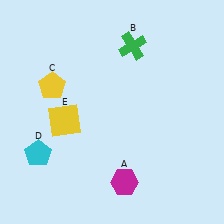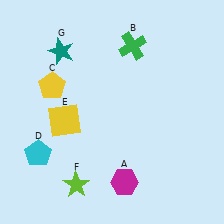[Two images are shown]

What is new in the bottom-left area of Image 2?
A lime star (F) was added in the bottom-left area of Image 2.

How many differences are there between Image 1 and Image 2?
There are 2 differences between the two images.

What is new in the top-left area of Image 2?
A teal star (G) was added in the top-left area of Image 2.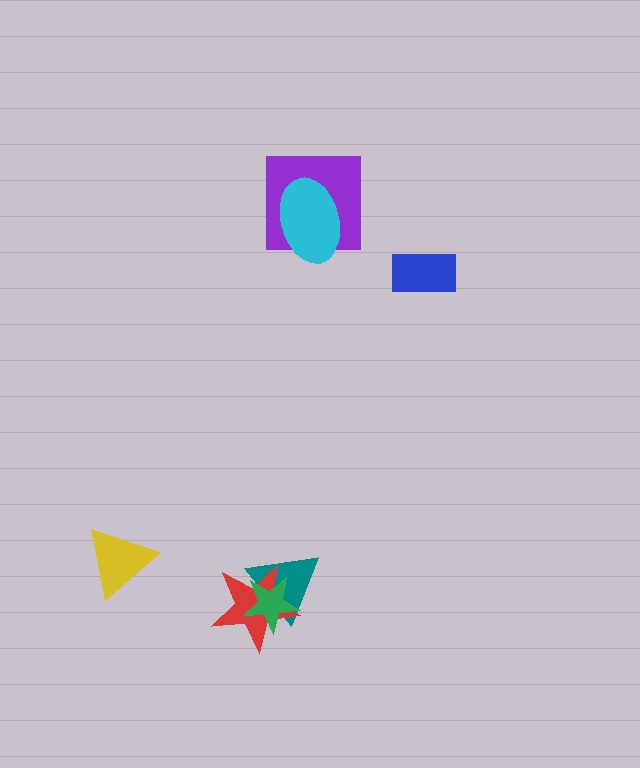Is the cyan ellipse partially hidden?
No, no other shape covers it.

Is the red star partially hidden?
Yes, it is partially covered by another shape.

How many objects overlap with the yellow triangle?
0 objects overlap with the yellow triangle.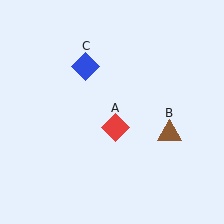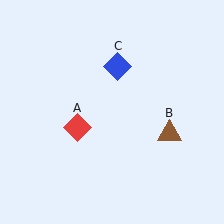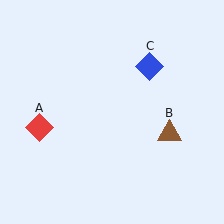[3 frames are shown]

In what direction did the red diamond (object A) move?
The red diamond (object A) moved left.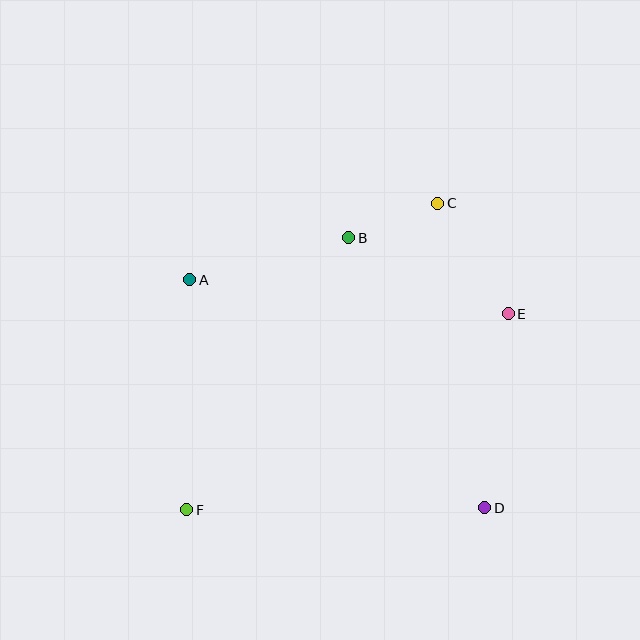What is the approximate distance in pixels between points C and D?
The distance between C and D is approximately 308 pixels.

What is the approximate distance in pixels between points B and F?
The distance between B and F is approximately 316 pixels.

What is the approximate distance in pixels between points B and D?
The distance between B and D is approximately 303 pixels.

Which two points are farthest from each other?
Points C and F are farthest from each other.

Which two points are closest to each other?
Points B and C are closest to each other.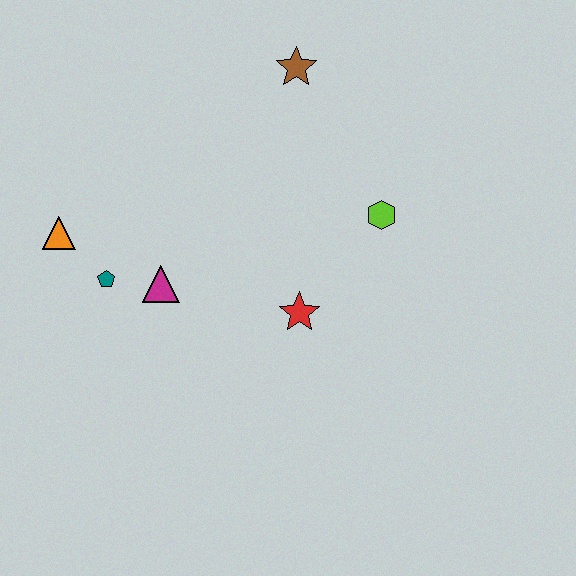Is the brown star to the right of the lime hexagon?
No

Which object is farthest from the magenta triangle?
The brown star is farthest from the magenta triangle.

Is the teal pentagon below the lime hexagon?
Yes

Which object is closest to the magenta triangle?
The teal pentagon is closest to the magenta triangle.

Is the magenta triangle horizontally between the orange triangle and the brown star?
Yes